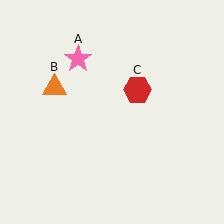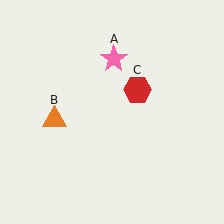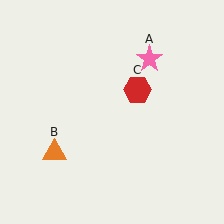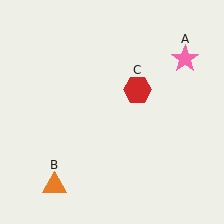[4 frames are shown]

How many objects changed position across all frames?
2 objects changed position: pink star (object A), orange triangle (object B).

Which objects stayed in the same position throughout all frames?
Red hexagon (object C) remained stationary.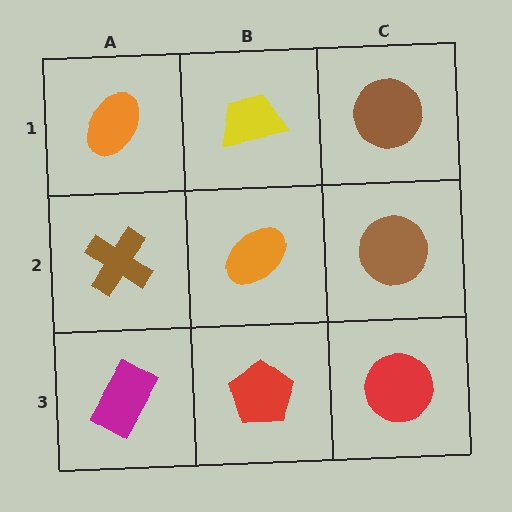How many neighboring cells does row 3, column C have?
2.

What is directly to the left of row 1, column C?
A yellow trapezoid.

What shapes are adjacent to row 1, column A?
A brown cross (row 2, column A), a yellow trapezoid (row 1, column B).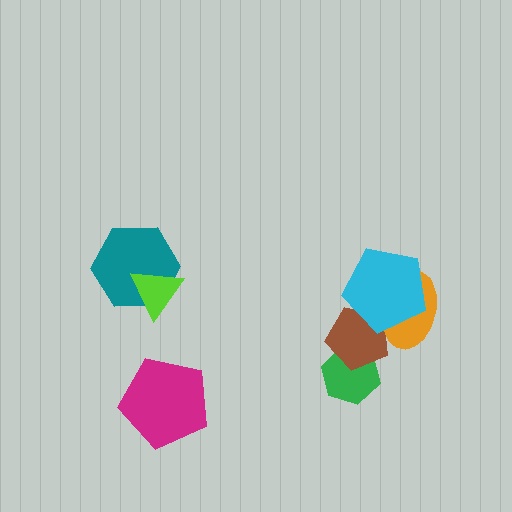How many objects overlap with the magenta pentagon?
0 objects overlap with the magenta pentagon.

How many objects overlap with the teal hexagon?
1 object overlaps with the teal hexagon.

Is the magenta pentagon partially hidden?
No, no other shape covers it.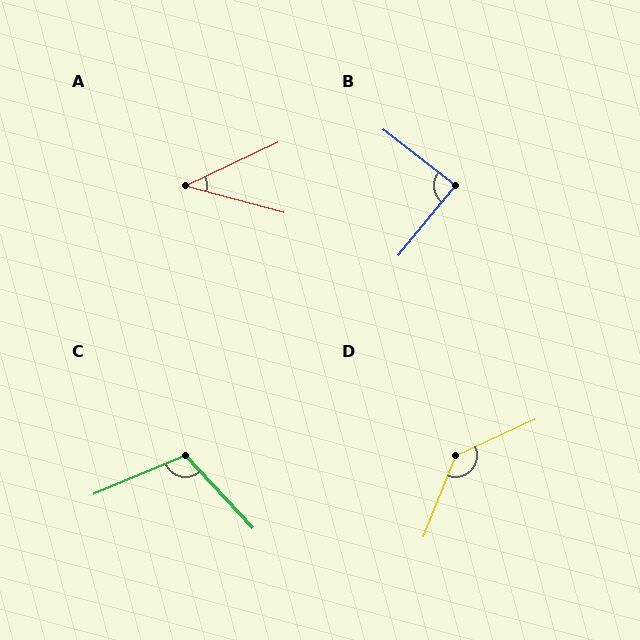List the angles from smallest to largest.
A (40°), B (89°), C (110°), D (137°).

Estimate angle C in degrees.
Approximately 110 degrees.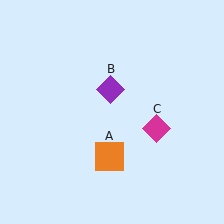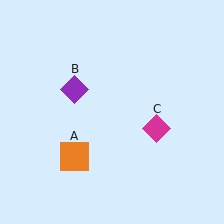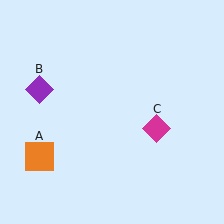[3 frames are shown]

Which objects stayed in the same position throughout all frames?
Magenta diamond (object C) remained stationary.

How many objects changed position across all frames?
2 objects changed position: orange square (object A), purple diamond (object B).